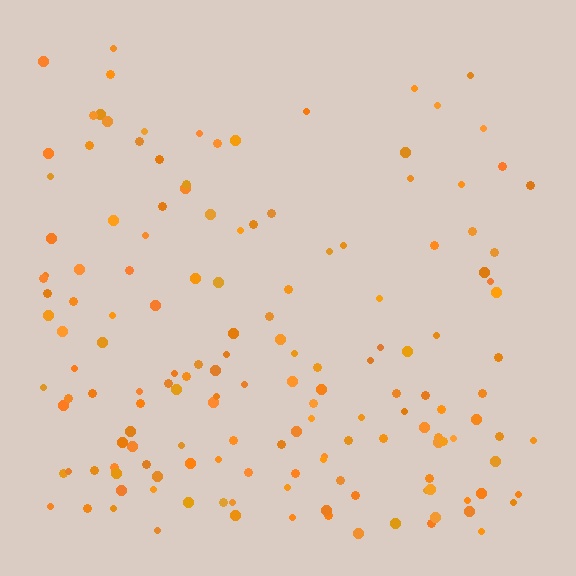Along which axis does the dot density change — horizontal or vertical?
Vertical.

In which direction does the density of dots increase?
From top to bottom, with the bottom side densest.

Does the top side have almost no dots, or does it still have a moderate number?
Still a moderate number, just noticeably fewer than the bottom.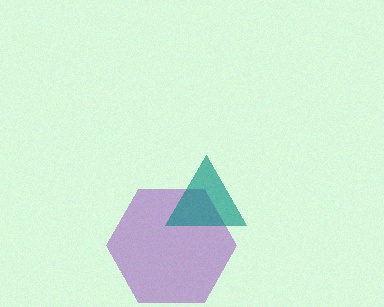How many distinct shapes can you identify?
There are 2 distinct shapes: a purple hexagon, a teal triangle.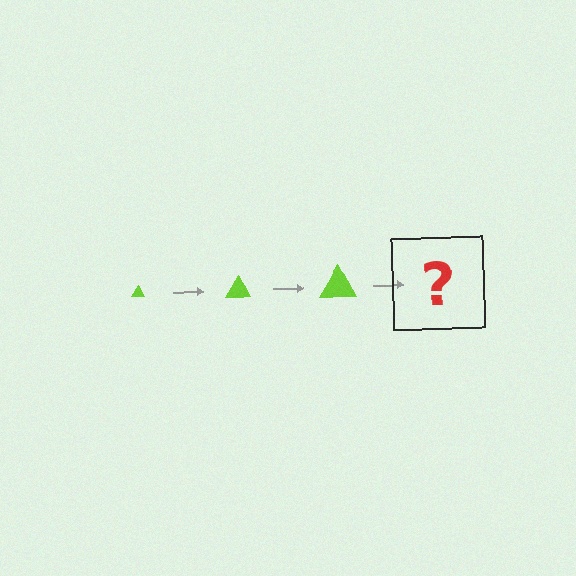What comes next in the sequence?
The next element should be a lime triangle, larger than the previous one.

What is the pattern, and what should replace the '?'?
The pattern is that the triangle gets progressively larger each step. The '?' should be a lime triangle, larger than the previous one.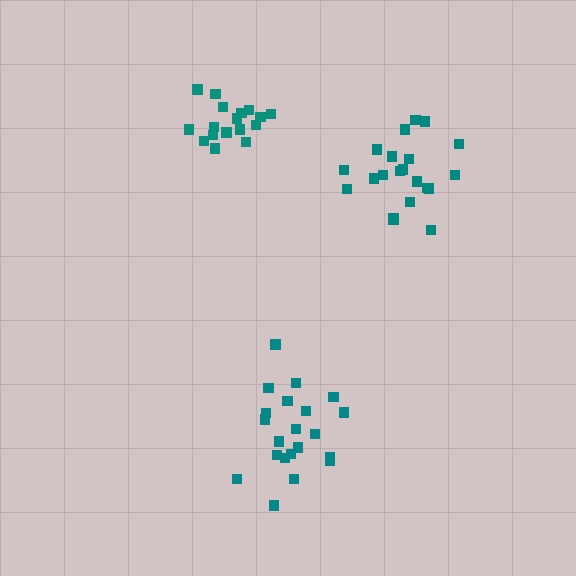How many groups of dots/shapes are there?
There are 3 groups.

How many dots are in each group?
Group 1: 21 dots, Group 2: 21 dots, Group 3: 17 dots (59 total).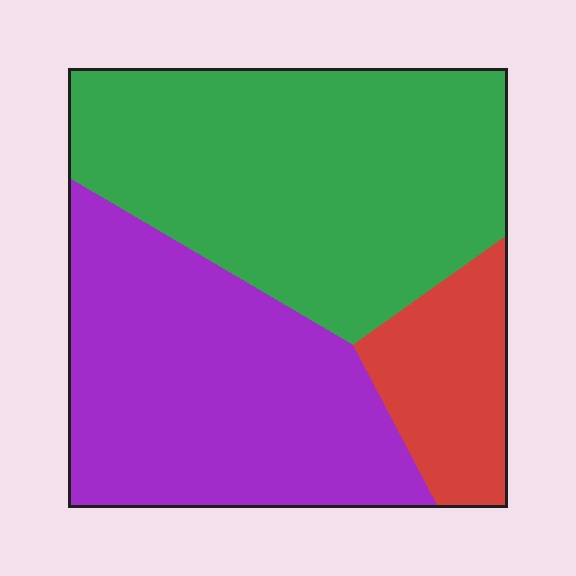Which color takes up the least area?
Red, at roughly 15%.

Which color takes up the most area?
Green, at roughly 45%.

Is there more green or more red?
Green.